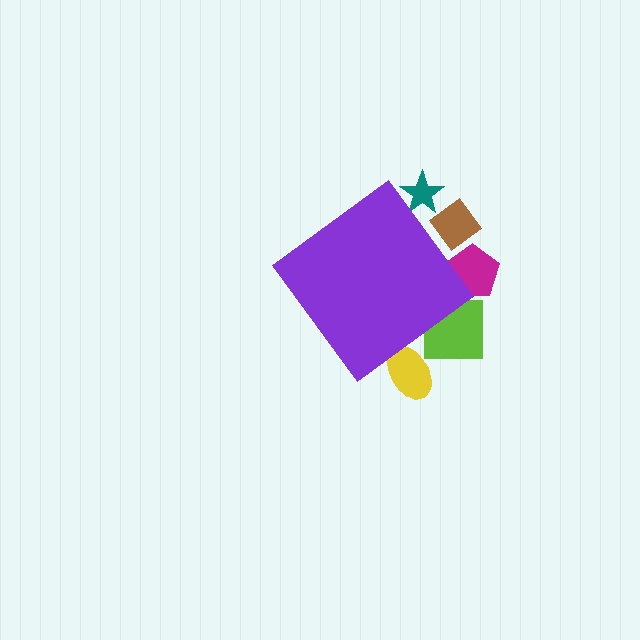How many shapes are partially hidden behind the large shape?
5 shapes are partially hidden.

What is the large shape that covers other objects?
A purple diamond.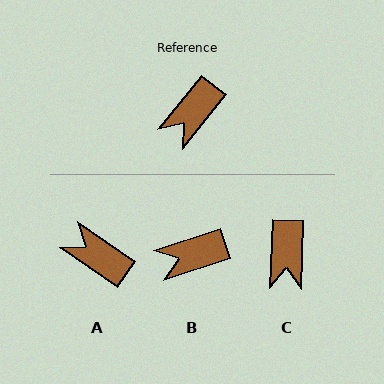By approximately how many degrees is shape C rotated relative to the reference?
Approximately 37 degrees counter-clockwise.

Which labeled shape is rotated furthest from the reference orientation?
A, about 86 degrees away.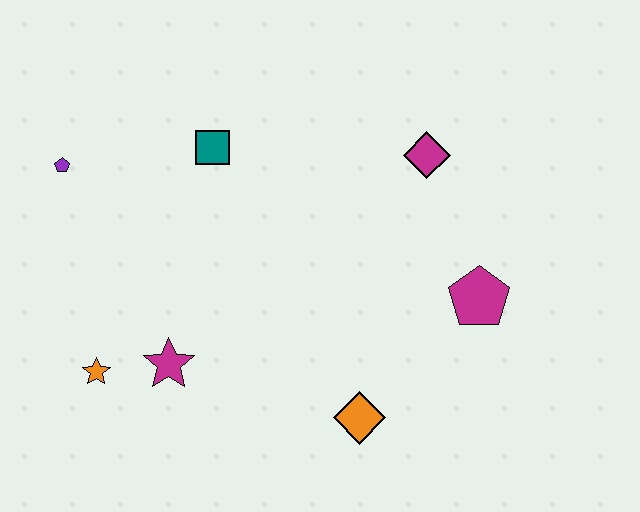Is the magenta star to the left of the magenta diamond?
Yes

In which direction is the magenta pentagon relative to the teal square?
The magenta pentagon is to the right of the teal square.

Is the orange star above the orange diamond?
Yes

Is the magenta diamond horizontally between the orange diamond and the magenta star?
No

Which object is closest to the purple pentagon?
The teal square is closest to the purple pentagon.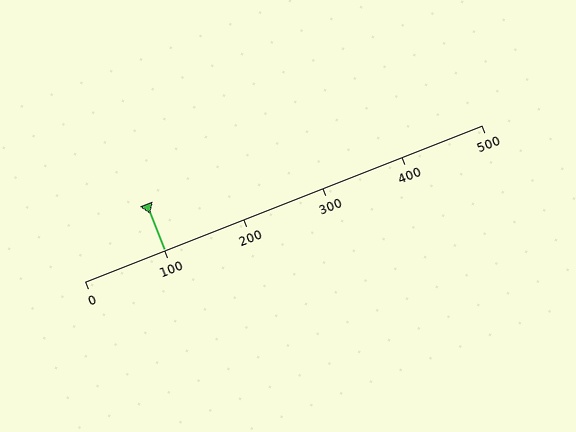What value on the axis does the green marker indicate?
The marker indicates approximately 100.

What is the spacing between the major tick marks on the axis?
The major ticks are spaced 100 apart.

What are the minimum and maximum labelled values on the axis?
The axis runs from 0 to 500.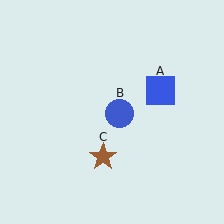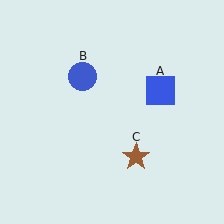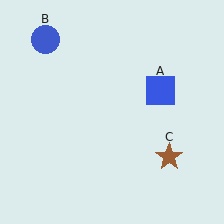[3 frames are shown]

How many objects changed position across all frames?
2 objects changed position: blue circle (object B), brown star (object C).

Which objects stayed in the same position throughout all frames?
Blue square (object A) remained stationary.